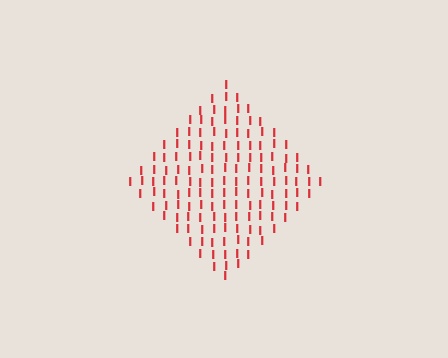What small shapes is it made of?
It is made of small letter I's.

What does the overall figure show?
The overall figure shows a diamond.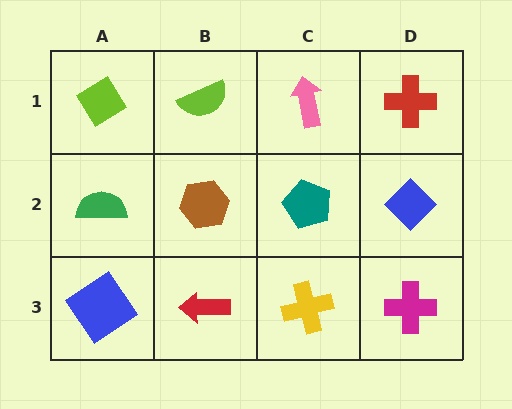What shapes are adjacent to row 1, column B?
A brown hexagon (row 2, column B), a lime diamond (row 1, column A), a pink arrow (row 1, column C).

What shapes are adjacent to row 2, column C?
A pink arrow (row 1, column C), a yellow cross (row 3, column C), a brown hexagon (row 2, column B), a blue diamond (row 2, column D).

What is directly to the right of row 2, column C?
A blue diamond.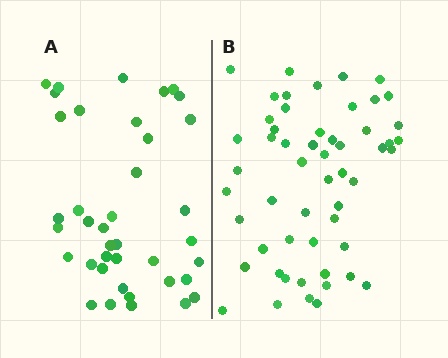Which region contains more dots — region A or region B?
Region B (the right region) has more dots.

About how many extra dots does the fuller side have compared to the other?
Region B has approximately 15 more dots than region A.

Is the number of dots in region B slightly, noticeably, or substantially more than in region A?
Region B has noticeably more, but not dramatically so. The ratio is roughly 1.4 to 1.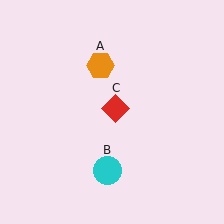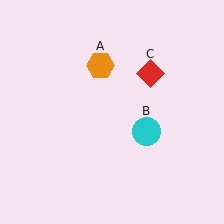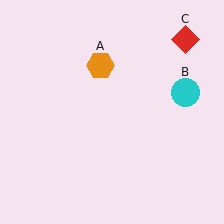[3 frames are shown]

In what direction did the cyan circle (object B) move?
The cyan circle (object B) moved up and to the right.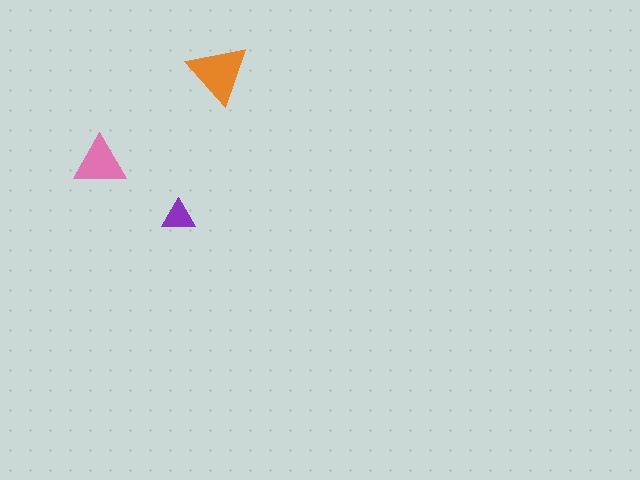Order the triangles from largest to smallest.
the orange one, the pink one, the purple one.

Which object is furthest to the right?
The orange triangle is rightmost.